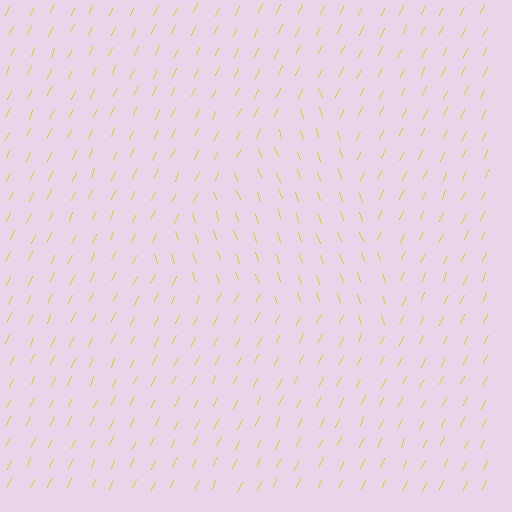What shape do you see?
I see a triangle.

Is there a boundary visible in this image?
Yes, there is a texture boundary formed by a change in line orientation.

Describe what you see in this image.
The image is filled with small yellow line segments. A triangle region in the image has lines oriented differently from the surrounding lines, creating a visible texture boundary.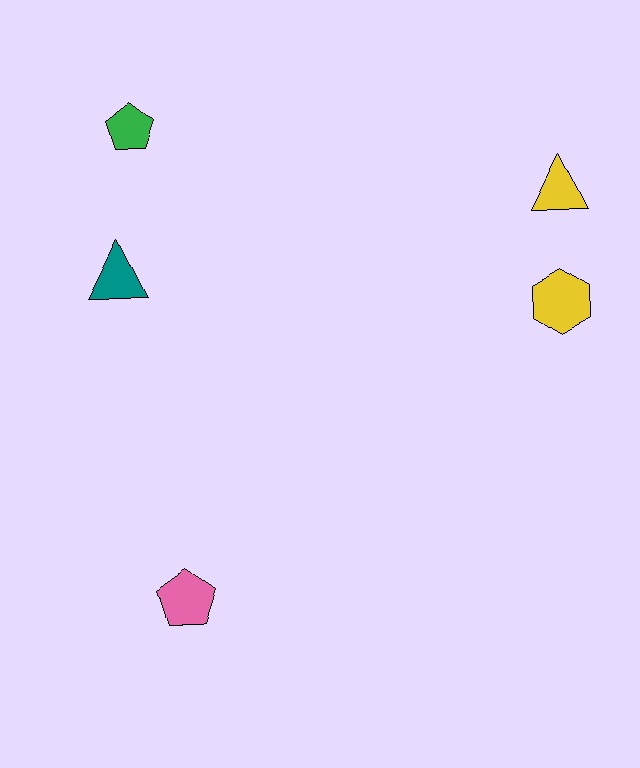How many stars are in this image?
There are no stars.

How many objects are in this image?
There are 5 objects.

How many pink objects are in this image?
There is 1 pink object.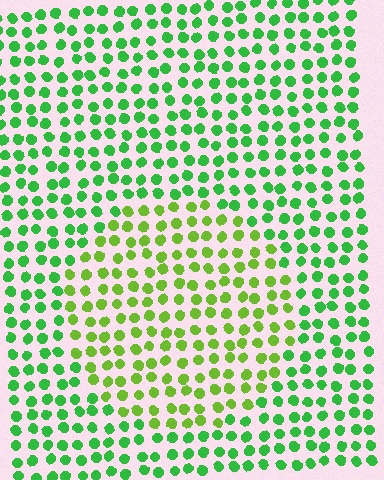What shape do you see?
I see a circle.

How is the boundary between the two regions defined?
The boundary is defined purely by a slight shift in hue (about 33 degrees). Spacing, size, and orientation are identical on both sides.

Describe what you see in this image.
The image is filled with small green elements in a uniform arrangement. A circle-shaped region is visible where the elements are tinted to a slightly different hue, forming a subtle color boundary.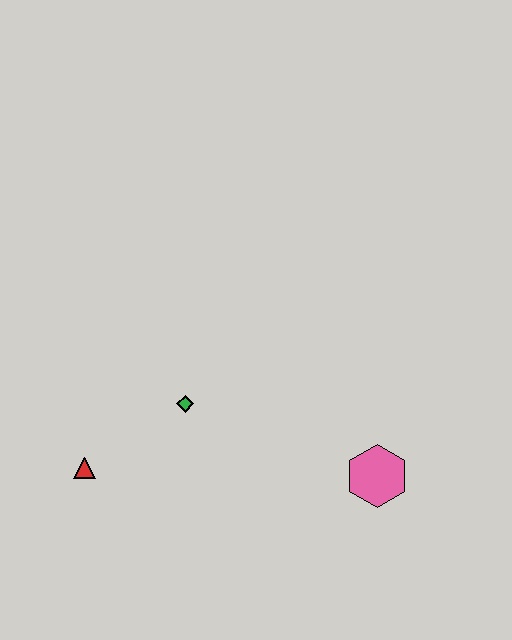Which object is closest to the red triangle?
The green diamond is closest to the red triangle.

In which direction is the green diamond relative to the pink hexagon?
The green diamond is to the left of the pink hexagon.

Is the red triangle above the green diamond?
No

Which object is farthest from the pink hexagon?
The red triangle is farthest from the pink hexagon.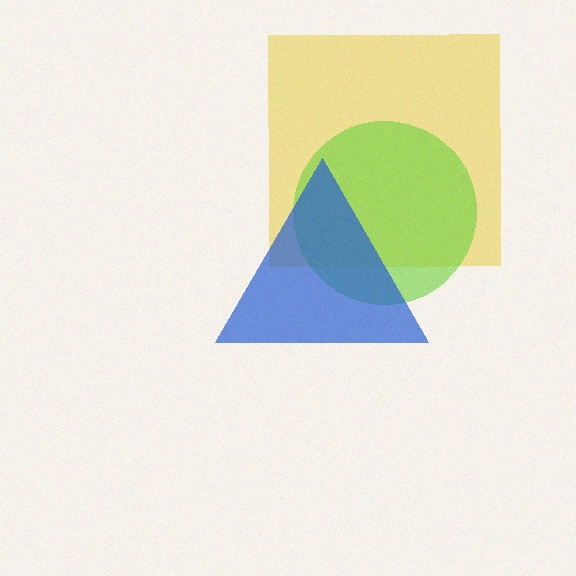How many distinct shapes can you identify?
There are 3 distinct shapes: a yellow square, a lime circle, a blue triangle.